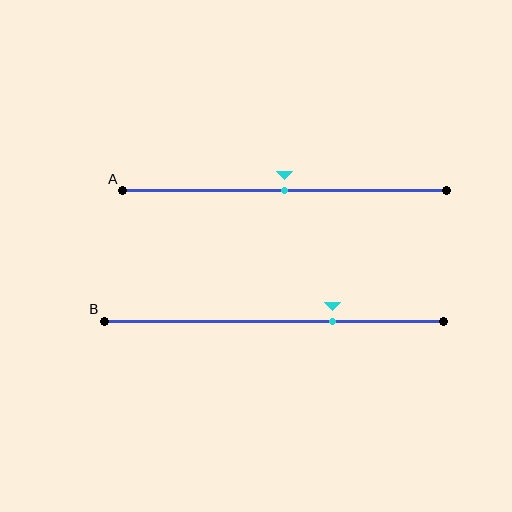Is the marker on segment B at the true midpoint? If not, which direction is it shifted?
No, the marker on segment B is shifted to the right by about 17% of the segment length.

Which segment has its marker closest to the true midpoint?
Segment A has its marker closest to the true midpoint.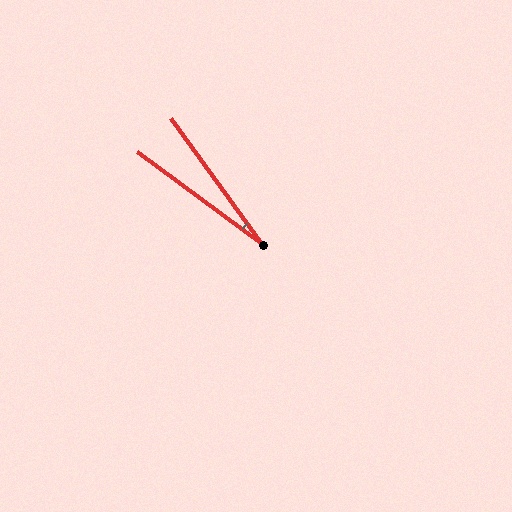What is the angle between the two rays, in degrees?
Approximately 18 degrees.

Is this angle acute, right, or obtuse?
It is acute.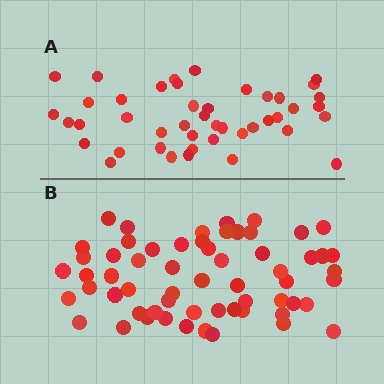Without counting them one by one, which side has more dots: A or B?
Region B (the bottom region) has more dots.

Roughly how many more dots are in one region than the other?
Region B has approximately 15 more dots than region A.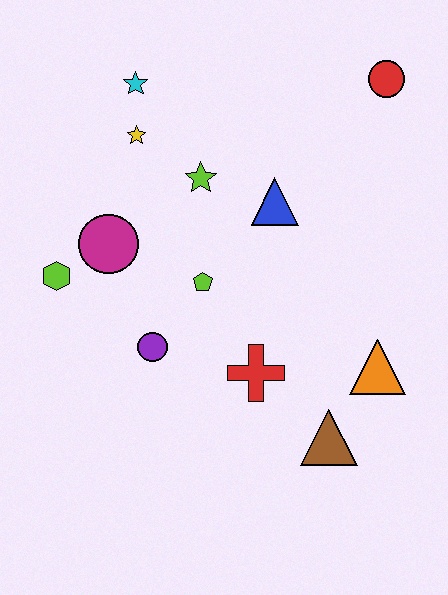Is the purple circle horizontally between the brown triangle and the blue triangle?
No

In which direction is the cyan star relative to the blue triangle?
The cyan star is to the left of the blue triangle.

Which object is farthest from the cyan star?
The brown triangle is farthest from the cyan star.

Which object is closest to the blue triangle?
The lime star is closest to the blue triangle.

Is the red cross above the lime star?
No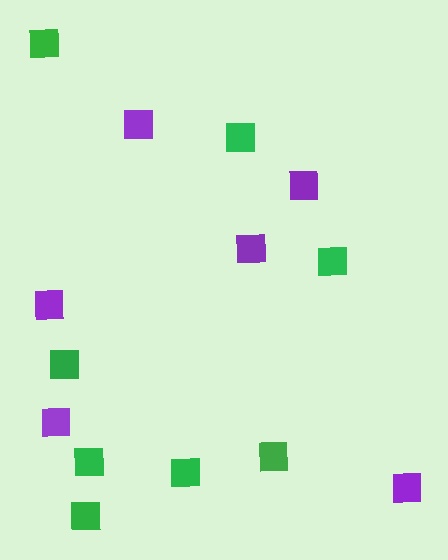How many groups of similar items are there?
There are 2 groups: one group of green squares (8) and one group of purple squares (6).